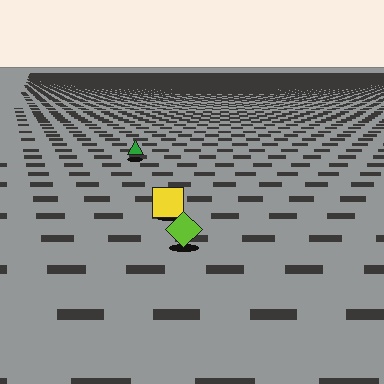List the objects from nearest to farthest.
From nearest to farthest: the lime diamond, the yellow square, the green triangle.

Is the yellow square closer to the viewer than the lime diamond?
No. The lime diamond is closer — you can tell from the texture gradient: the ground texture is coarser near it.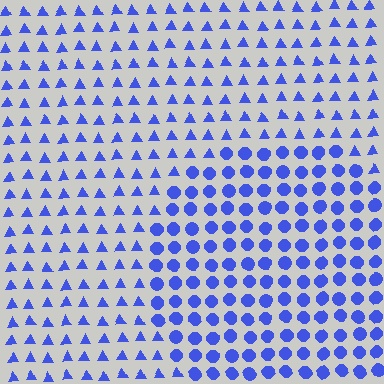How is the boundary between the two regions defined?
The boundary is defined by a change in element shape: circles inside vs. triangles outside. All elements share the same color and spacing.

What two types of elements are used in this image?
The image uses circles inside the circle region and triangles outside it.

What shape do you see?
I see a circle.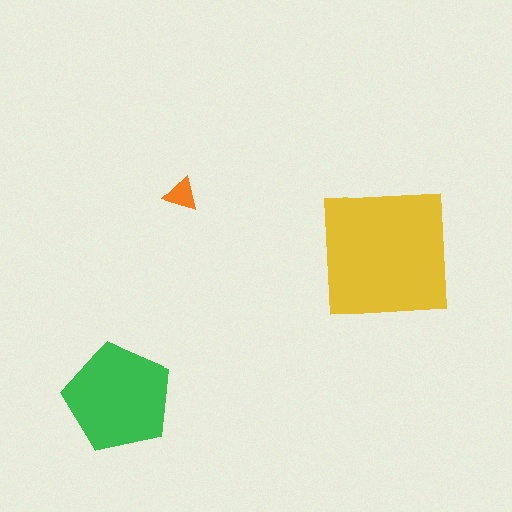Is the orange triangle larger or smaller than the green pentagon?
Smaller.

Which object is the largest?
The yellow square.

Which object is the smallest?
The orange triangle.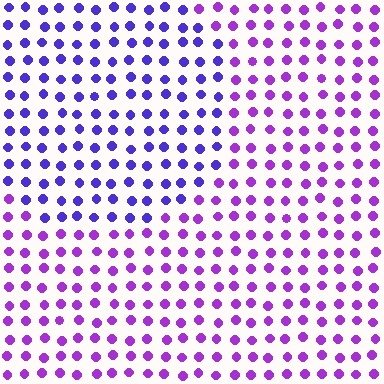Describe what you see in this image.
The image is filled with small purple elements in a uniform arrangement. A circle-shaped region is visible where the elements are tinted to a slightly different hue, forming a subtle color boundary.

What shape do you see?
I see a circle.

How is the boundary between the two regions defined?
The boundary is defined purely by a slight shift in hue (about 34 degrees). Spacing, size, and orientation are identical on both sides.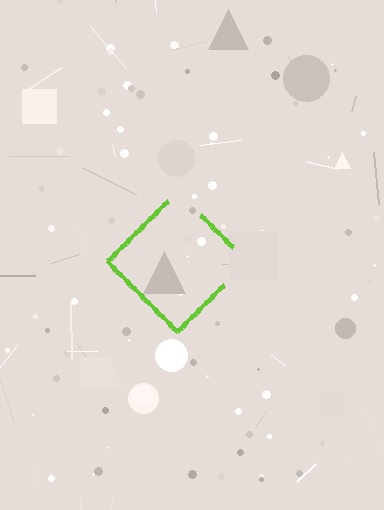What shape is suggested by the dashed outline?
The dashed outline suggests a diamond.